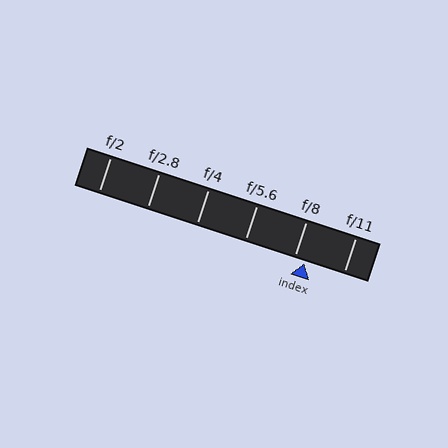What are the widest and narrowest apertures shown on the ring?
The widest aperture shown is f/2 and the narrowest is f/11.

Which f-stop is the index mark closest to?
The index mark is closest to f/8.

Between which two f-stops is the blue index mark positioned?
The index mark is between f/8 and f/11.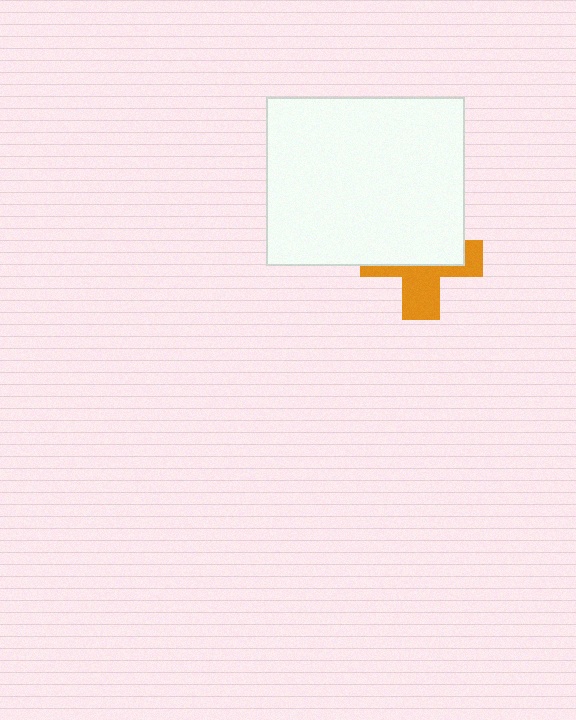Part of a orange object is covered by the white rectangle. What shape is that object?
It is a cross.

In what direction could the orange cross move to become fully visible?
The orange cross could move down. That would shift it out from behind the white rectangle entirely.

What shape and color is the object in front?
The object in front is a white rectangle.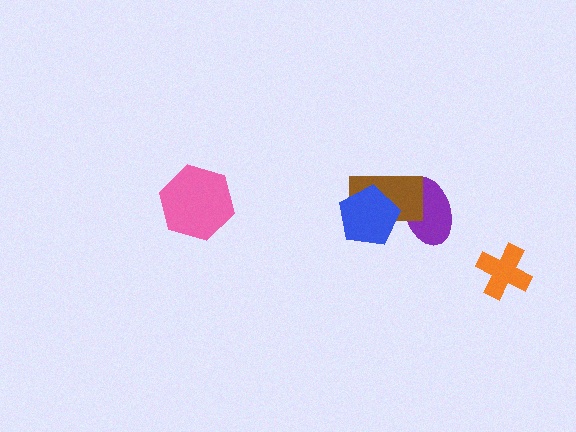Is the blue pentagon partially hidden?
No, no other shape covers it.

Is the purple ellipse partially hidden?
Yes, it is partially covered by another shape.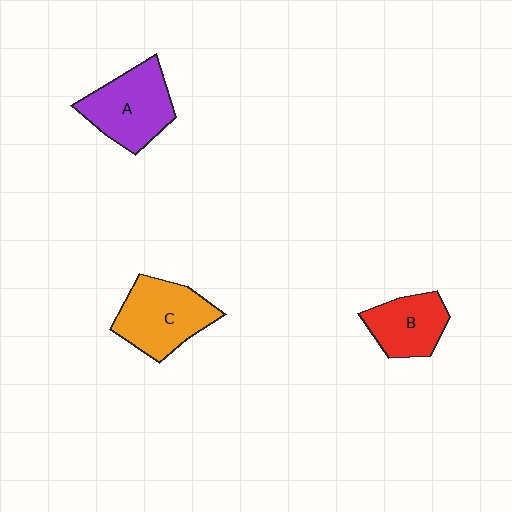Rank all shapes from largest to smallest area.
From largest to smallest: C (orange), A (purple), B (red).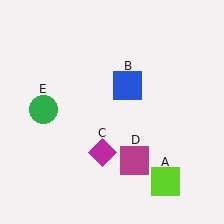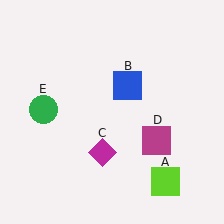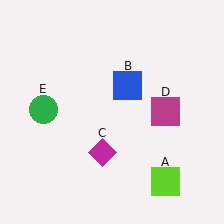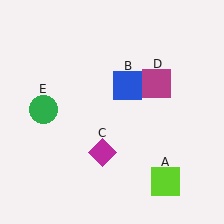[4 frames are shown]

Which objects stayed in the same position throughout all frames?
Lime square (object A) and blue square (object B) and magenta diamond (object C) and green circle (object E) remained stationary.